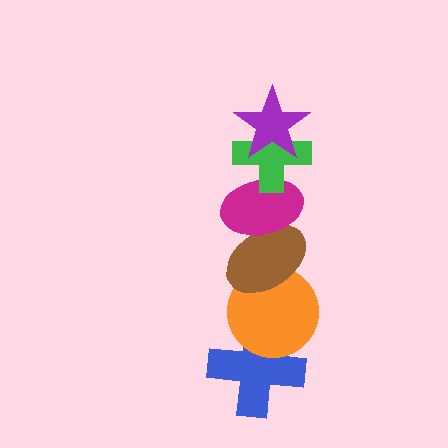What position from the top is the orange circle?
The orange circle is 5th from the top.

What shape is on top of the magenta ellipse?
The green cross is on top of the magenta ellipse.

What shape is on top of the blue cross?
The orange circle is on top of the blue cross.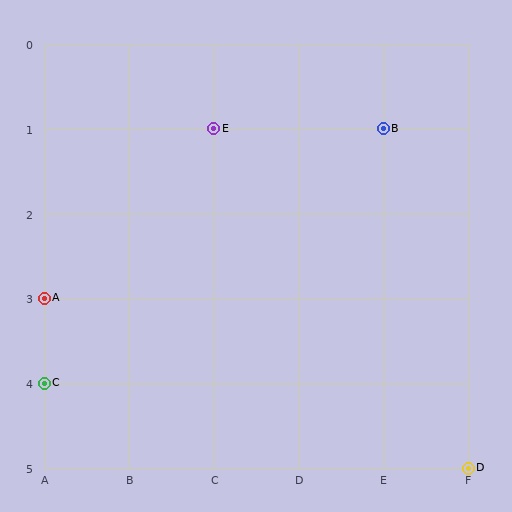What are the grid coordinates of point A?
Point A is at grid coordinates (A, 3).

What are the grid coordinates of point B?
Point B is at grid coordinates (E, 1).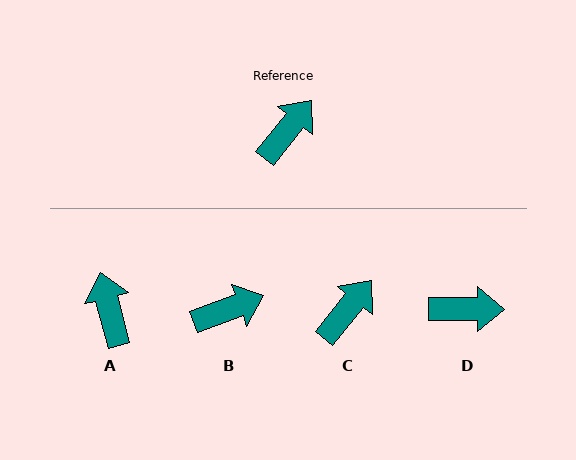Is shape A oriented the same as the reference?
No, it is off by about 54 degrees.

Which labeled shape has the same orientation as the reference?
C.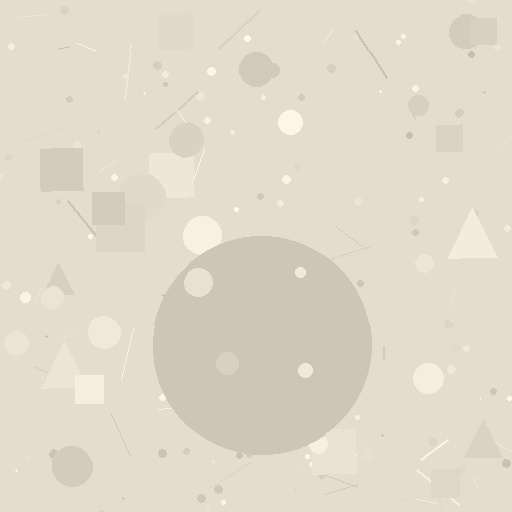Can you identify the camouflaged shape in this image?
The camouflaged shape is a circle.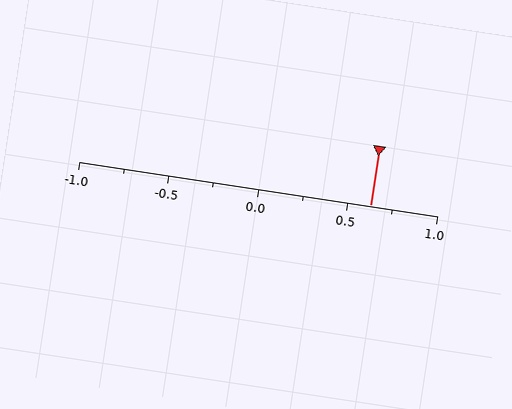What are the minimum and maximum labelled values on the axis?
The axis runs from -1.0 to 1.0.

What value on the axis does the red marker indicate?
The marker indicates approximately 0.62.